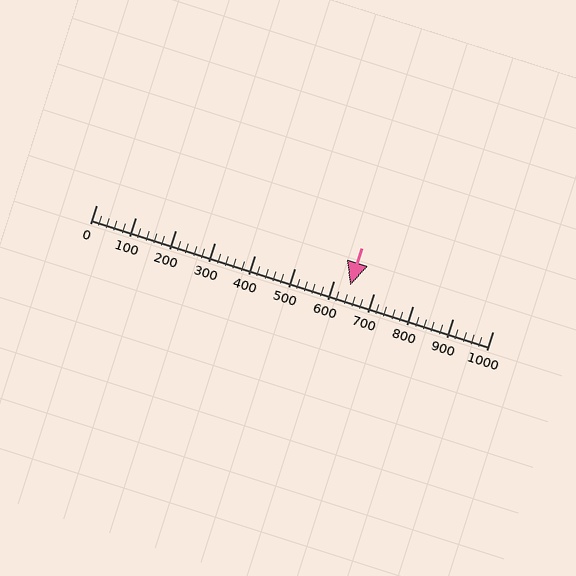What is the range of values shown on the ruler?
The ruler shows values from 0 to 1000.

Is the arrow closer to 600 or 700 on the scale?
The arrow is closer to 600.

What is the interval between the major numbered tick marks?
The major tick marks are spaced 100 units apart.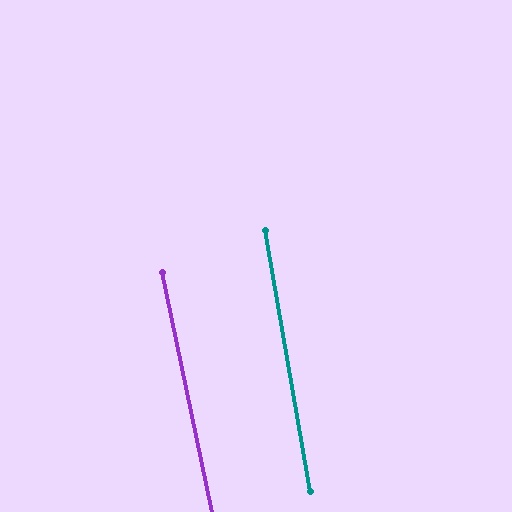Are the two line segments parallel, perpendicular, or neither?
Parallel — their directions differ by only 1.9°.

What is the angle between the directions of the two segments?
Approximately 2 degrees.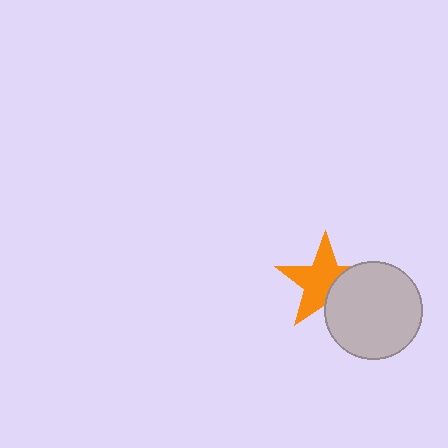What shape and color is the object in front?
The object in front is a light gray circle.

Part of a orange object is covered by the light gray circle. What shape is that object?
It is a star.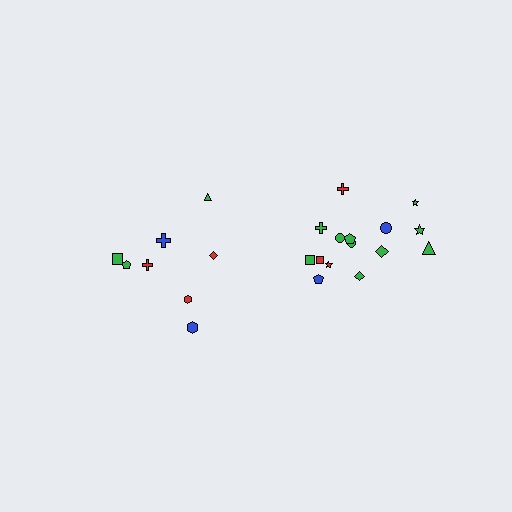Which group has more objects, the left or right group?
The right group.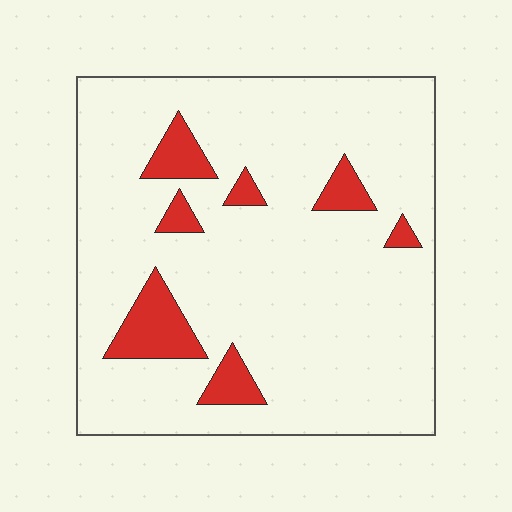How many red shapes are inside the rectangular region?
7.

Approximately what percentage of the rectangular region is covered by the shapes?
Approximately 10%.